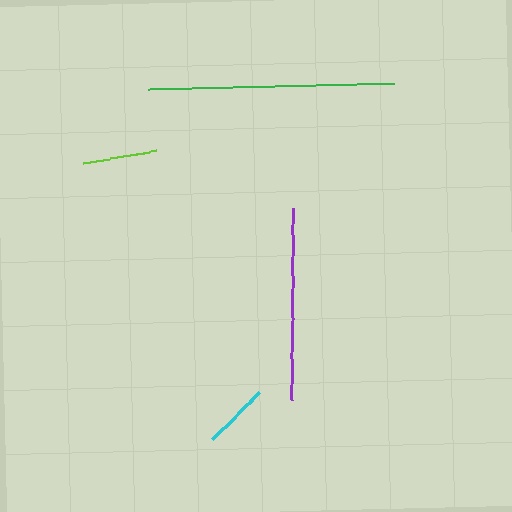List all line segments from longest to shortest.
From longest to shortest: green, purple, lime, cyan.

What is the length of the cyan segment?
The cyan segment is approximately 66 pixels long.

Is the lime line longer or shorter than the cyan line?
The lime line is longer than the cyan line.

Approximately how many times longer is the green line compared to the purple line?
The green line is approximately 1.3 times the length of the purple line.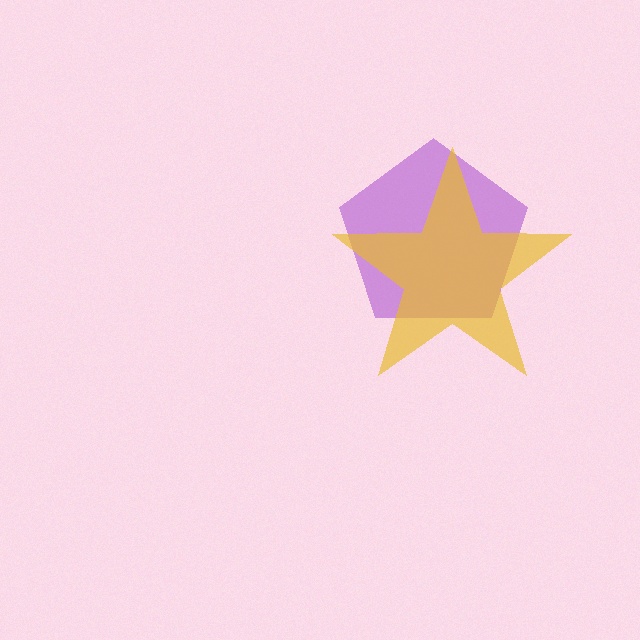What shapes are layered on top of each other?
The layered shapes are: a purple pentagon, a yellow star.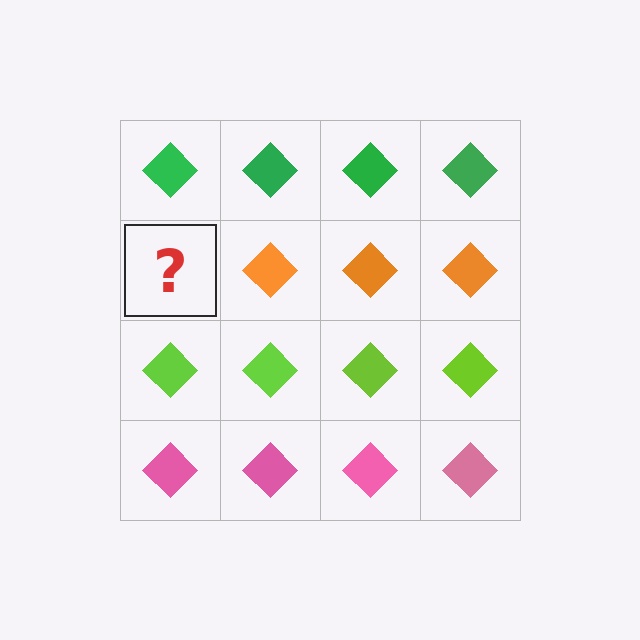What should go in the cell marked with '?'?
The missing cell should contain an orange diamond.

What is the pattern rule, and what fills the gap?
The rule is that each row has a consistent color. The gap should be filled with an orange diamond.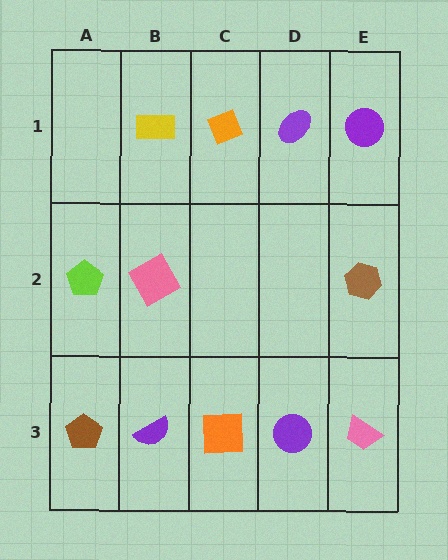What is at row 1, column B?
A yellow rectangle.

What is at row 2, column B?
A pink square.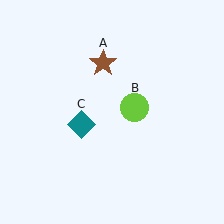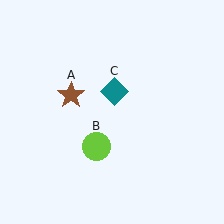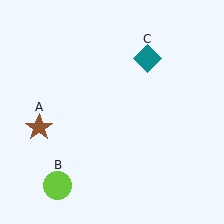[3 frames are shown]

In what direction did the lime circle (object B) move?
The lime circle (object B) moved down and to the left.